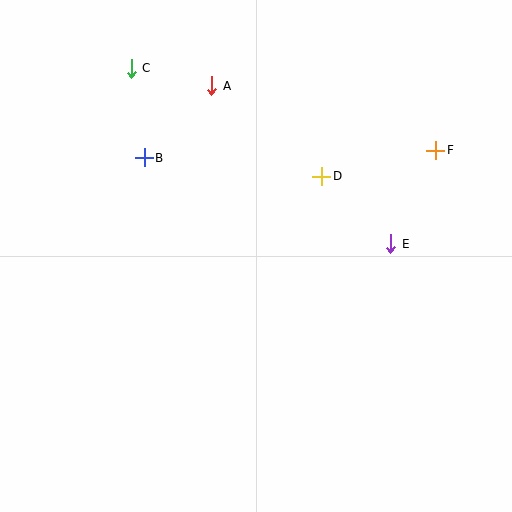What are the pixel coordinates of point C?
Point C is at (131, 68).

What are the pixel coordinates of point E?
Point E is at (391, 244).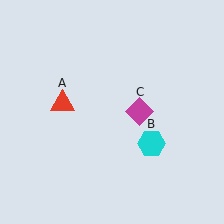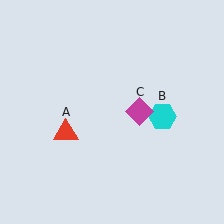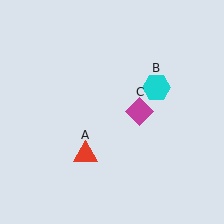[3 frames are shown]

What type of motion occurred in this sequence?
The red triangle (object A), cyan hexagon (object B) rotated counterclockwise around the center of the scene.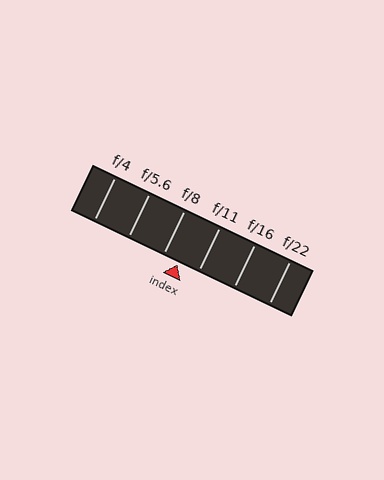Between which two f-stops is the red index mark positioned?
The index mark is between f/8 and f/11.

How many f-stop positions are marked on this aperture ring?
There are 6 f-stop positions marked.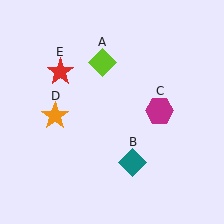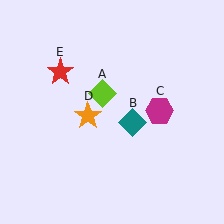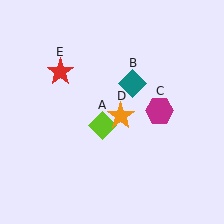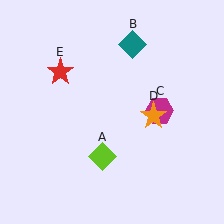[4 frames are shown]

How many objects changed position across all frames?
3 objects changed position: lime diamond (object A), teal diamond (object B), orange star (object D).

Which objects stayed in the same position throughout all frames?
Magenta hexagon (object C) and red star (object E) remained stationary.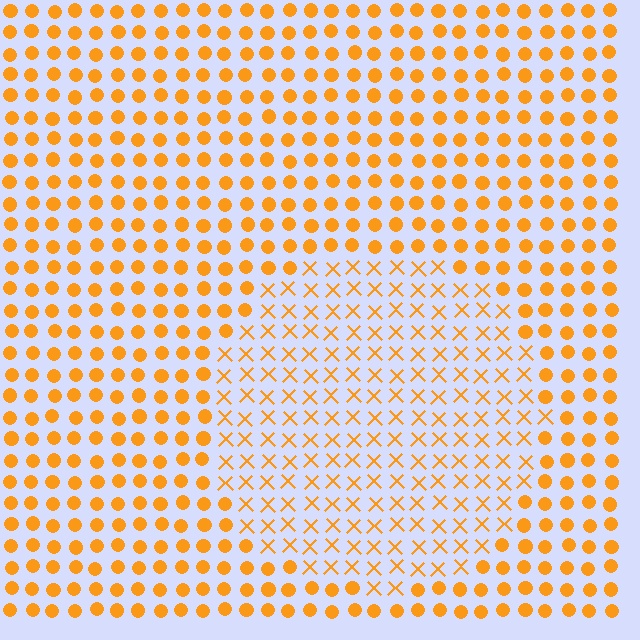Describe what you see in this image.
The image is filled with small orange elements arranged in a uniform grid. A circle-shaped region contains X marks, while the surrounding area contains circles. The boundary is defined purely by the change in element shape.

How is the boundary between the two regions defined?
The boundary is defined by a change in element shape: X marks inside vs. circles outside. All elements share the same color and spacing.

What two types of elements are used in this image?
The image uses X marks inside the circle region and circles outside it.